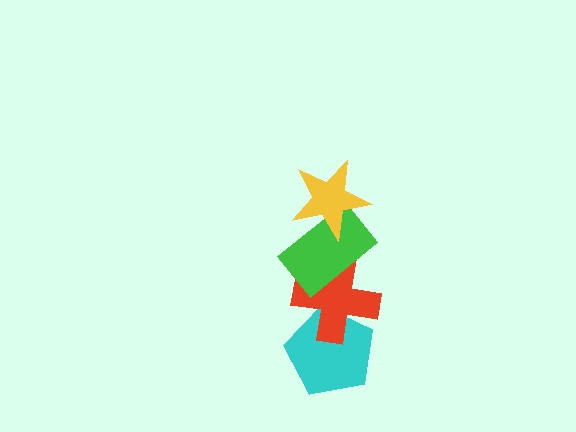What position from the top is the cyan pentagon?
The cyan pentagon is 4th from the top.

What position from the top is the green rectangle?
The green rectangle is 2nd from the top.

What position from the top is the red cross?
The red cross is 3rd from the top.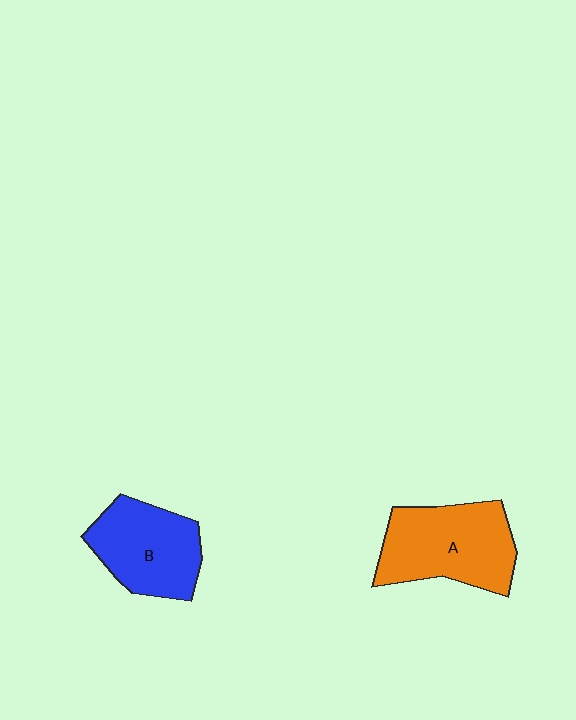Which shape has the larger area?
Shape A (orange).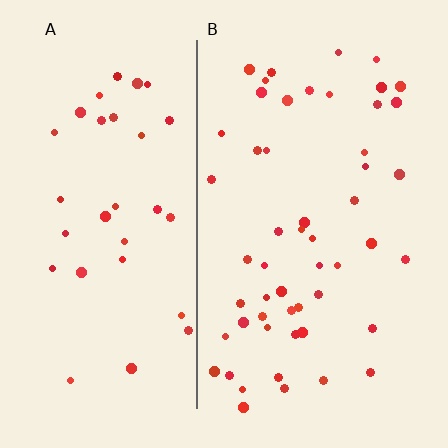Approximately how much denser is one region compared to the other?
Approximately 1.6× — region B over region A.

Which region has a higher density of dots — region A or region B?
B (the right).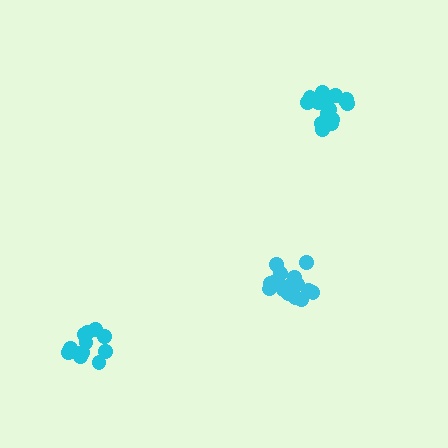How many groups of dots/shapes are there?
There are 3 groups.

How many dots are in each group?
Group 1: 11 dots, Group 2: 15 dots, Group 3: 17 dots (43 total).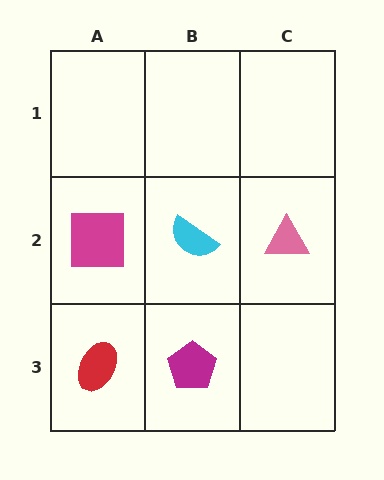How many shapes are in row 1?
0 shapes.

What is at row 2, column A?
A magenta square.